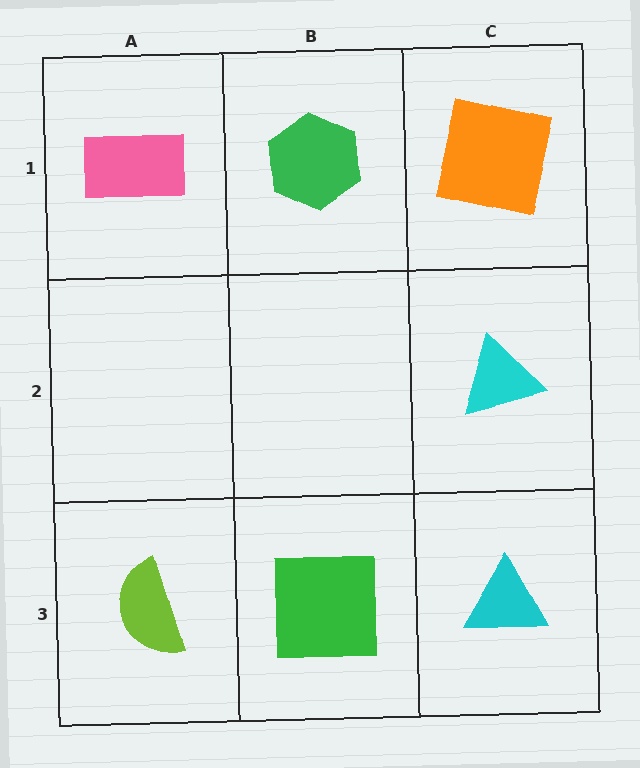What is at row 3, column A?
A lime semicircle.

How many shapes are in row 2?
1 shape.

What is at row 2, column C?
A cyan triangle.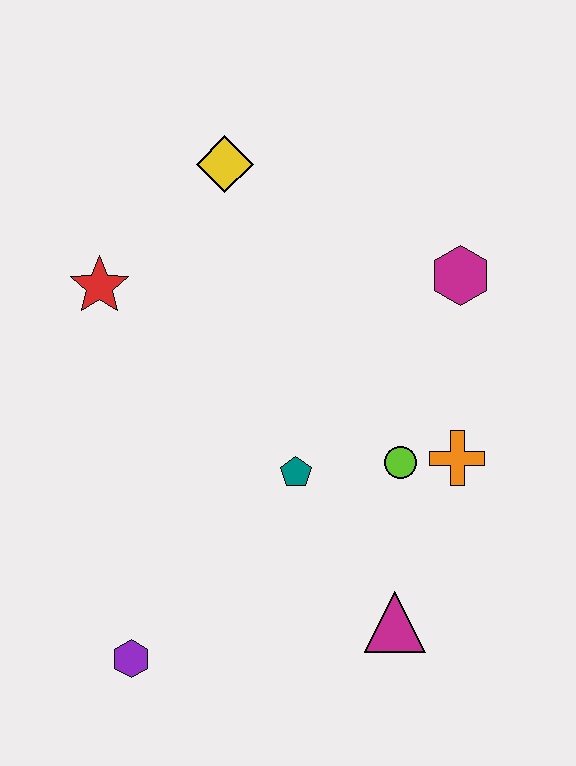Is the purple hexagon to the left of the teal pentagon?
Yes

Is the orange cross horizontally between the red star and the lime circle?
No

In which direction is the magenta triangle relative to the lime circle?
The magenta triangle is below the lime circle.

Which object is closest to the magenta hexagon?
The orange cross is closest to the magenta hexagon.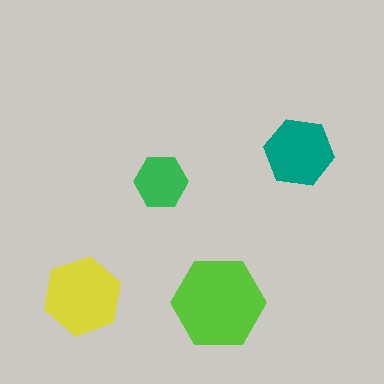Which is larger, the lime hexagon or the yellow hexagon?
The lime one.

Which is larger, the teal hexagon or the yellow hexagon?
The yellow one.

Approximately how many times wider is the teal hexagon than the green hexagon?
About 1.5 times wider.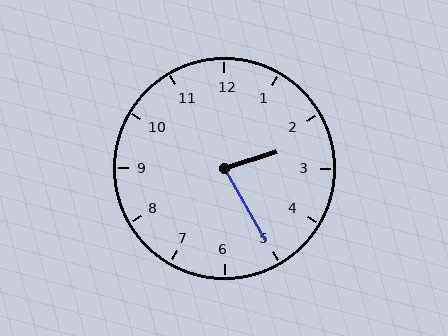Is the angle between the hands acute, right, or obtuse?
It is acute.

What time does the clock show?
2:25.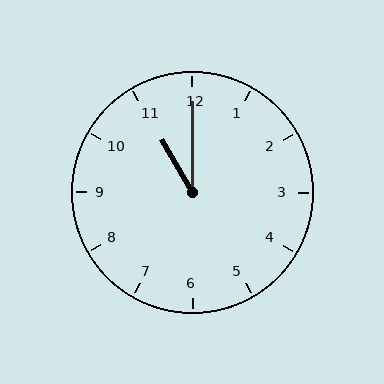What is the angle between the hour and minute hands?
Approximately 30 degrees.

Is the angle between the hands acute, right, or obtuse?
It is acute.